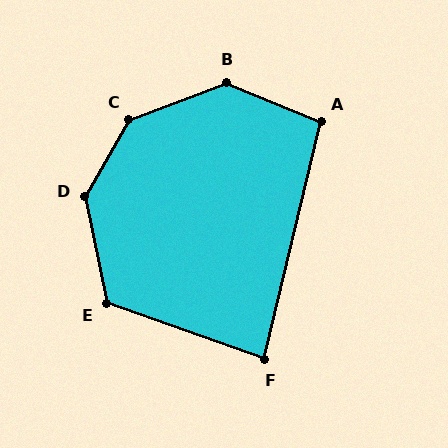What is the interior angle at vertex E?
Approximately 121 degrees (obtuse).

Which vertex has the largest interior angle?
C, at approximately 140 degrees.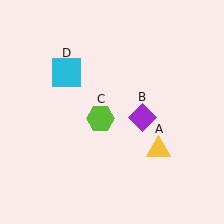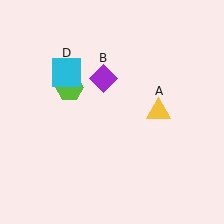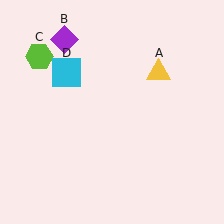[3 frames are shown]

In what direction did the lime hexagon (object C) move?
The lime hexagon (object C) moved up and to the left.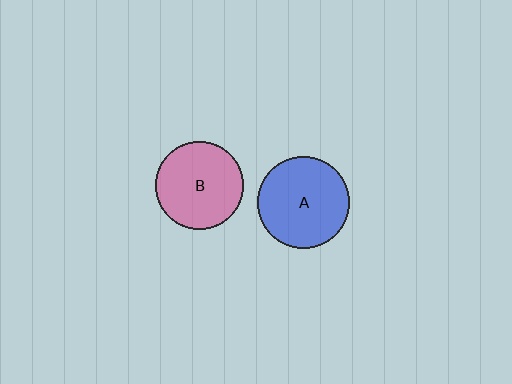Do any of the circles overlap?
No, none of the circles overlap.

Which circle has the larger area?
Circle A (blue).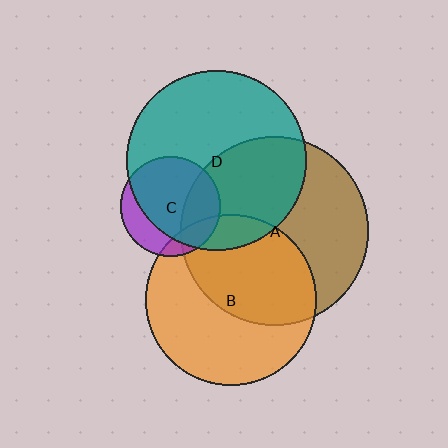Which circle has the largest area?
Circle A (brown).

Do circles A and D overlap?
Yes.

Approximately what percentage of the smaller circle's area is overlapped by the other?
Approximately 40%.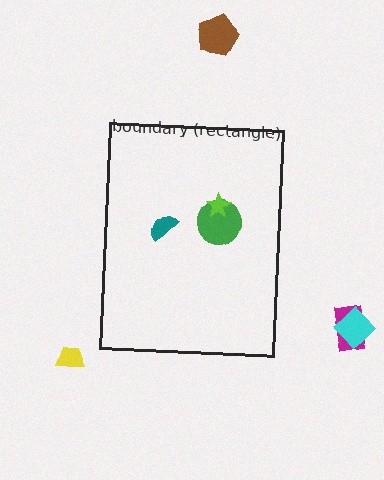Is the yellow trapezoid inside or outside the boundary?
Outside.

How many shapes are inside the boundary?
3 inside, 4 outside.